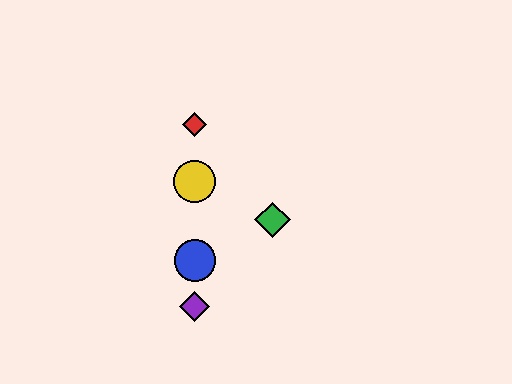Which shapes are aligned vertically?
The red diamond, the blue circle, the yellow circle, the purple diamond are aligned vertically.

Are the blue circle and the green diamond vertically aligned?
No, the blue circle is at x≈195 and the green diamond is at x≈272.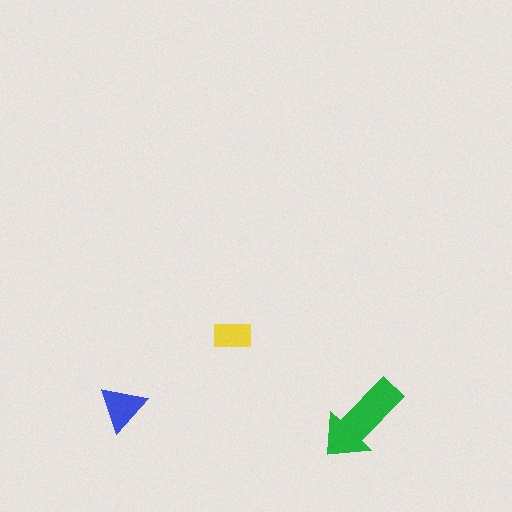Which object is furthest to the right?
The green arrow is rightmost.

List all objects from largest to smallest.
The green arrow, the blue triangle, the yellow rectangle.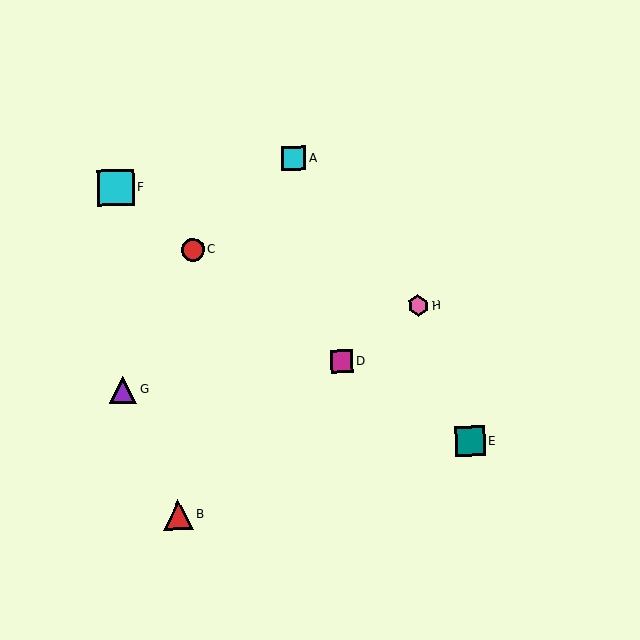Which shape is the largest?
The cyan square (labeled F) is the largest.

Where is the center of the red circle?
The center of the red circle is at (193, 250).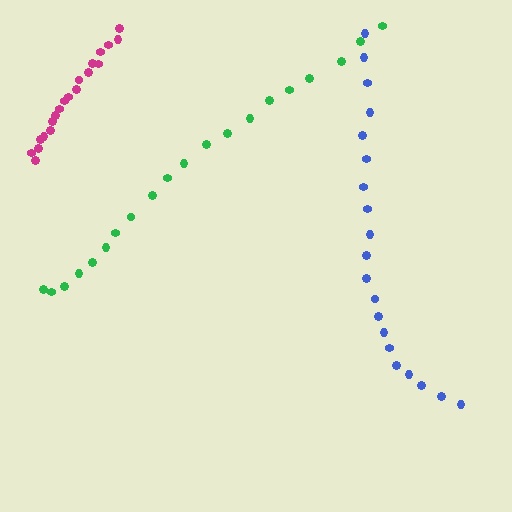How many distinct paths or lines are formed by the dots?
There are 3 distinct paths.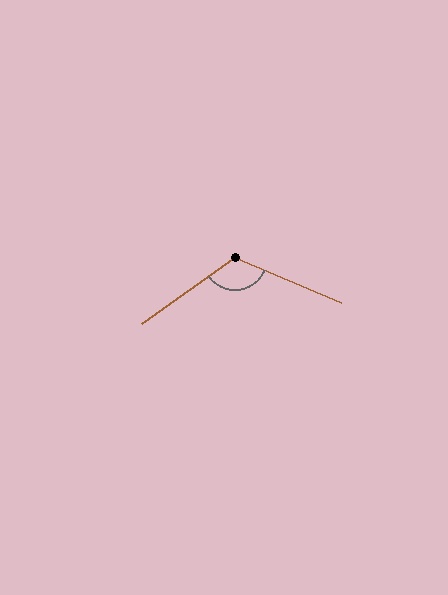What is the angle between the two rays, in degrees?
Approximately 121 degrees.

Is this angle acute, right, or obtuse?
It is obtuse.